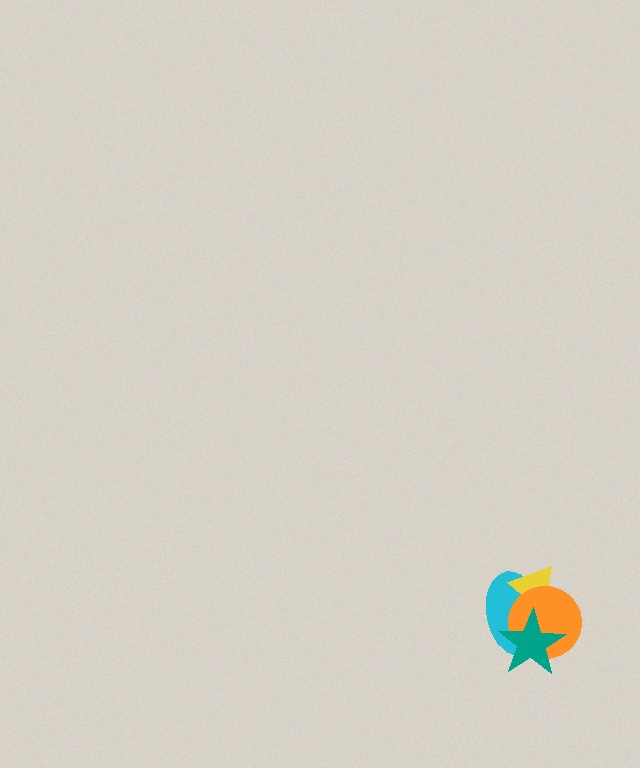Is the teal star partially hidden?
No, no other shape covers it.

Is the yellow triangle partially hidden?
Yes, it is partially covered by another shape.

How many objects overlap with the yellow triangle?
3 objects overlap with the yellow triangle.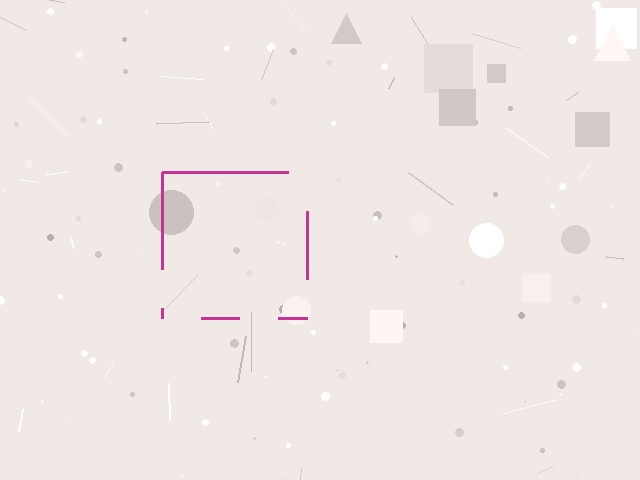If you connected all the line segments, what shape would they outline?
They would outline a square.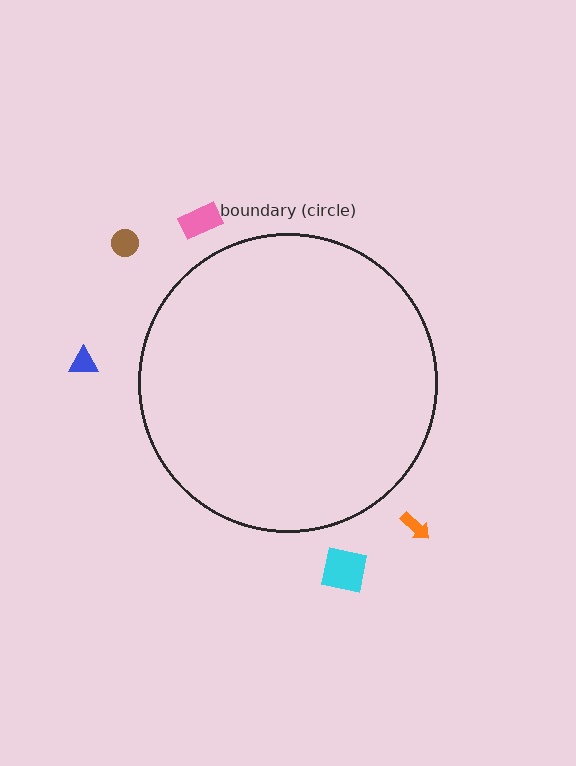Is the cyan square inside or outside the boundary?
Outside.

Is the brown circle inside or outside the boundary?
Outside.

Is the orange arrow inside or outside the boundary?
Outside.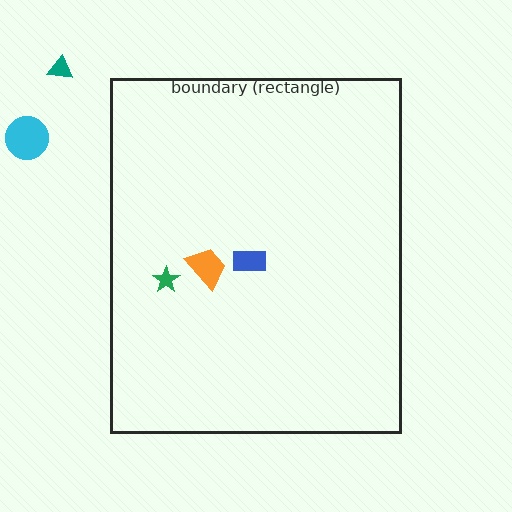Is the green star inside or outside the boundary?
Inside.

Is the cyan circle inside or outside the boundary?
Outside.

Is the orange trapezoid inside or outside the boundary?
Inside.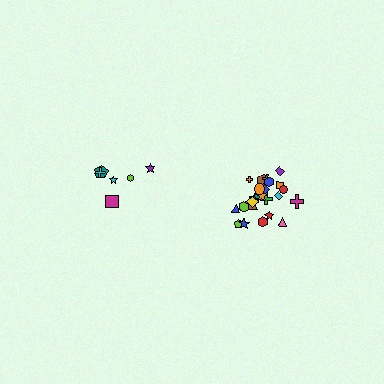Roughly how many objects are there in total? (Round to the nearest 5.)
Roughly 30 objects in total.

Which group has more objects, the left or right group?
The right group.